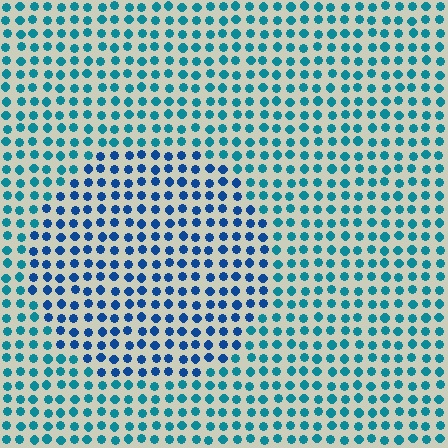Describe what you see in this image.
The image is filled with small teal elements in a uniform arrangement. A circle-shaped region is visible where the elements are tinted to a slightly different hue, forming a subtle color boundary.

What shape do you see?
I see a circle.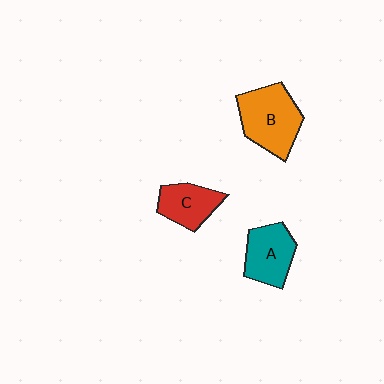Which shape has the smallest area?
Shape C (red).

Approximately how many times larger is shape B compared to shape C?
Approximately 1.6 times.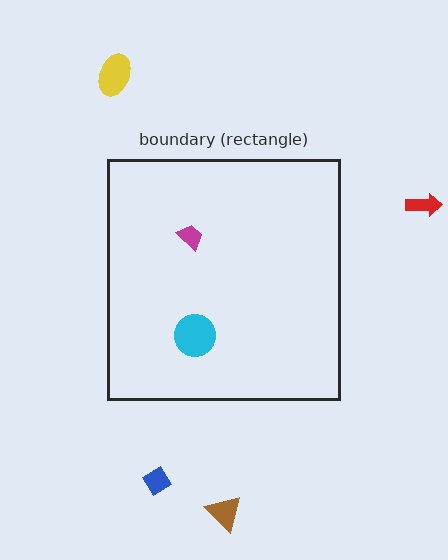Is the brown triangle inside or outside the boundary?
Outside.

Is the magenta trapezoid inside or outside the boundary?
Inside.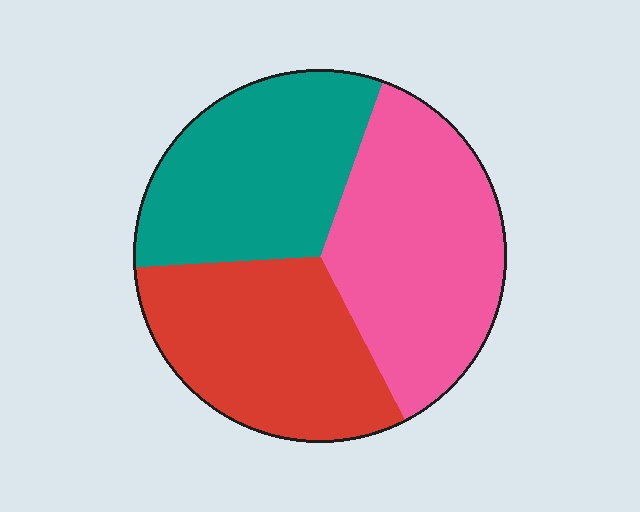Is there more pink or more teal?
Pink.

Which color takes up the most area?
Pink, at roughly 35%.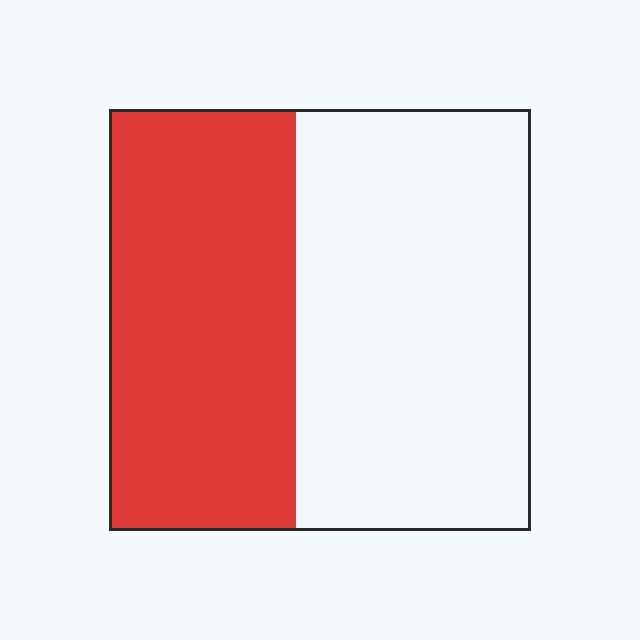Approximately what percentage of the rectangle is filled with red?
Approximately 45%.